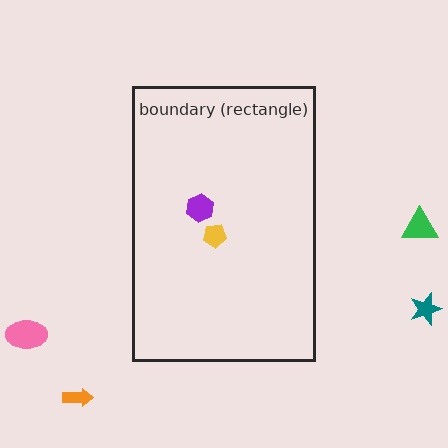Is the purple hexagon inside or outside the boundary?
Inside.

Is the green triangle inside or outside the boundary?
Outside.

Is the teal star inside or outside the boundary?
Outside.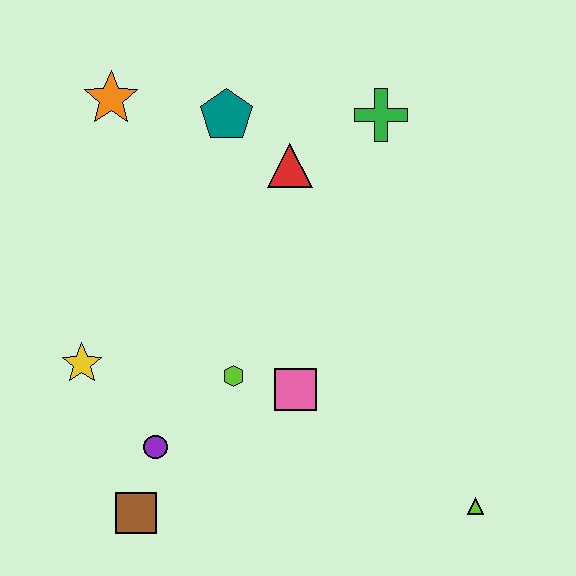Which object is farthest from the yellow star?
The lime triangle is farthest from the yellow star.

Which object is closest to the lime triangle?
The pink square is closest to the lime triangle.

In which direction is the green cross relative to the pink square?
The green cross is above the pink square.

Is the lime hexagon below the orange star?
Yes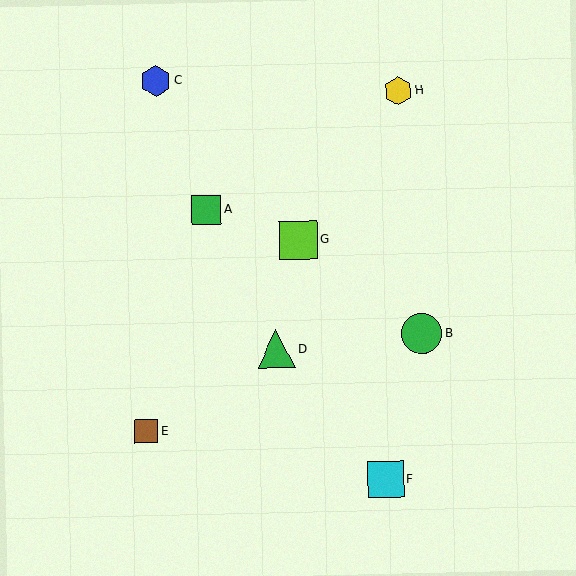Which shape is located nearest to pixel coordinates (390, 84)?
The yellow hexagon (labeled H) at (398, 91) is nearest to that location.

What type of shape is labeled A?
Shape A is a green square.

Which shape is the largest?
The green circle (labeled B) is the largest.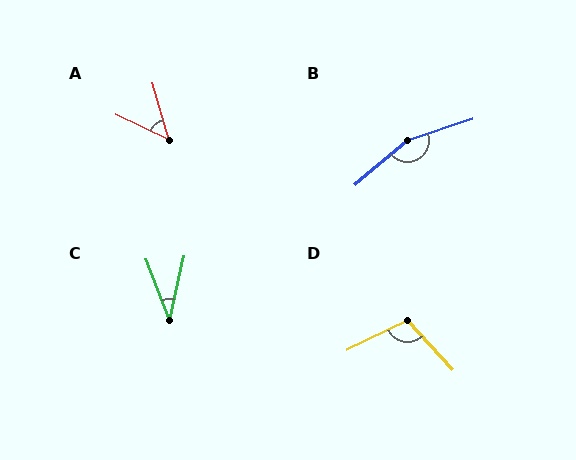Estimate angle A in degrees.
Approximately 48 degrees.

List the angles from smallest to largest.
C (34°), A (48°), D (106°), B (158°).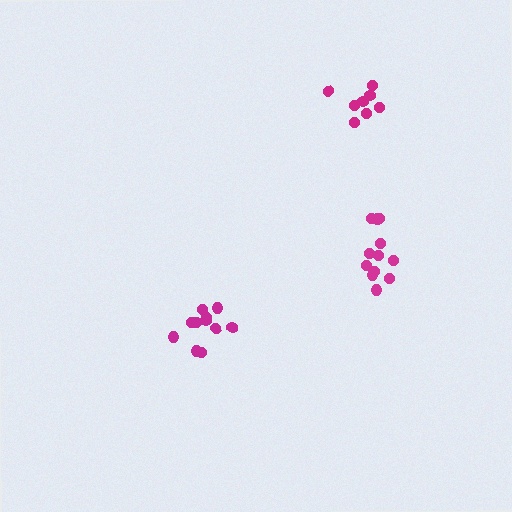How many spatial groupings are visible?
There are 3 spatial groupings.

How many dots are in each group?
Group 1: 12 dots, Group 2: 11 dots, Group 3: 8 dots (31 total).